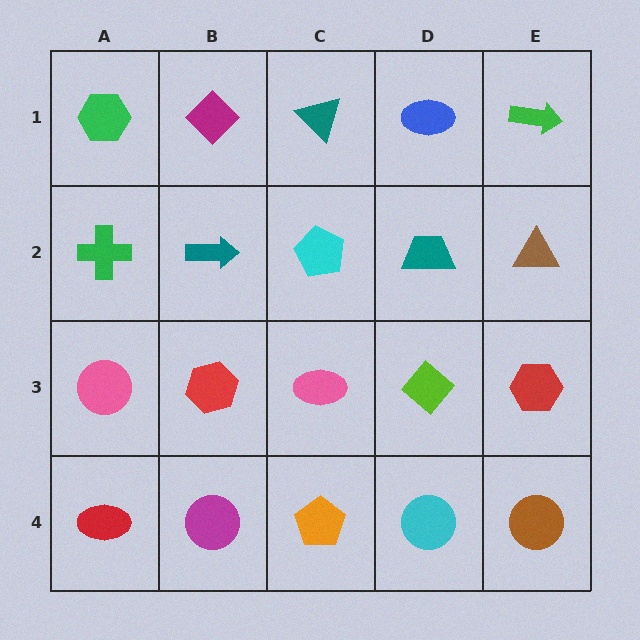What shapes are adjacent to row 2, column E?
A green arrow (row 1, column E), a red hexagon (row 3, column E), a teal trapezoid (row 2, column D).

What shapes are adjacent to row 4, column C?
A pink ellipse (row 3, column C), a magenta circle (row 4, column B), a cyan circle (row 4, column D).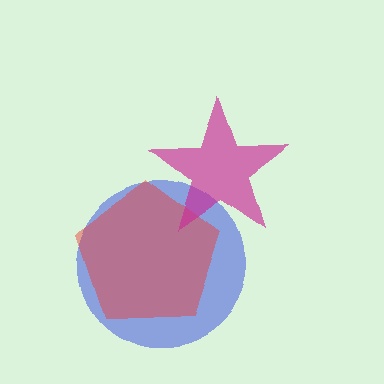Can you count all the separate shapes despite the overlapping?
Yes, there are 3 separate shapes.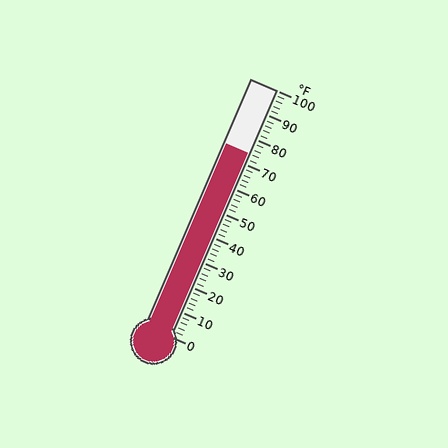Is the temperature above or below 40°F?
The temperature is above 40°F.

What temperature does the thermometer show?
The thermometer shows approximately 74°F.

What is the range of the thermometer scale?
The thermometer scale ranges from 0°F to 100°F.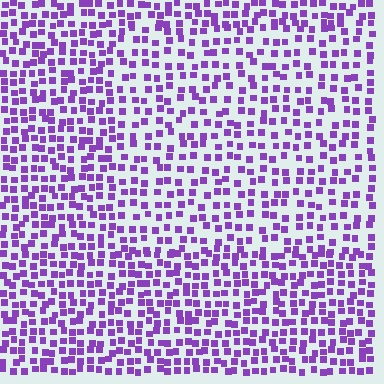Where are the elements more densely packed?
The elements are more densely packed outside the rectangle boundary.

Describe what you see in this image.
The image contains small purple elements arranged at two different densities. A rectangle-shaped region is visible where the elements are less densely packed than the surrounding area.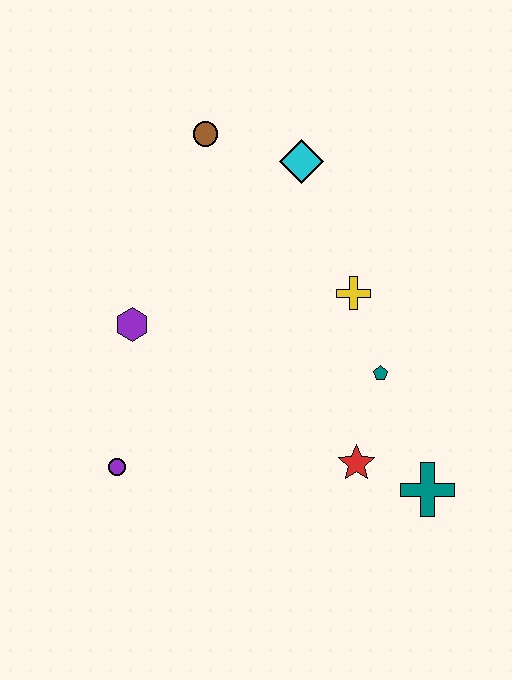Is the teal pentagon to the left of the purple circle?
No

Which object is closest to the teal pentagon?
The yellow cross is closest to the teal pentagon.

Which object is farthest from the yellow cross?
The purple circle is farthest from the yellow cross.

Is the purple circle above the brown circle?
No